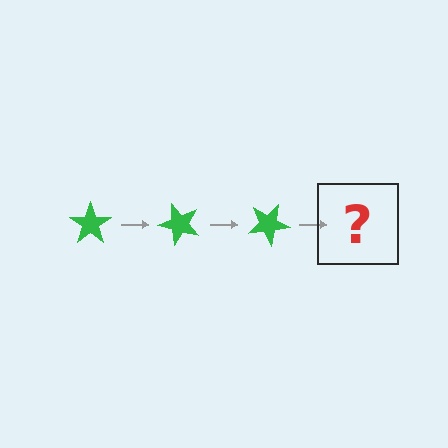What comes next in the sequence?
The next element should be a green star rotated 150 degrees.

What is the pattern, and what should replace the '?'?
The pattern is that the star rotates 50 degrees each step. The '?' should be a green star rotated 150 degrees.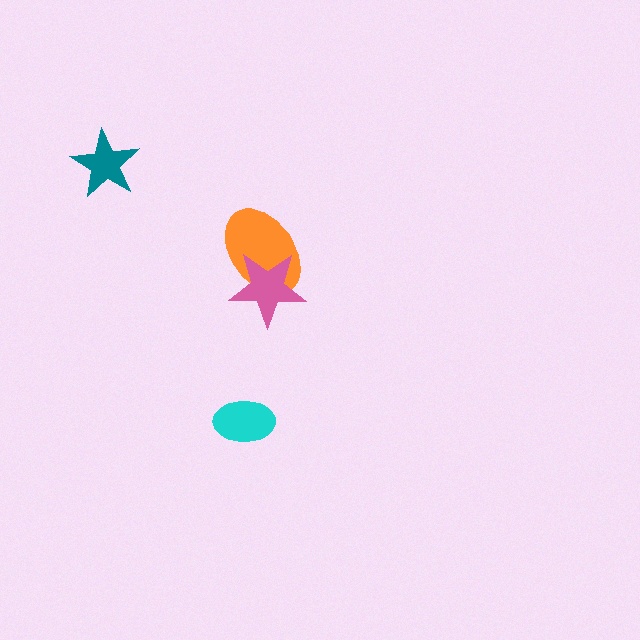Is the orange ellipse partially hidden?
Yes, it is partially covered by another shape.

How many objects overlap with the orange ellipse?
1 object overlaps with the orange ellipse.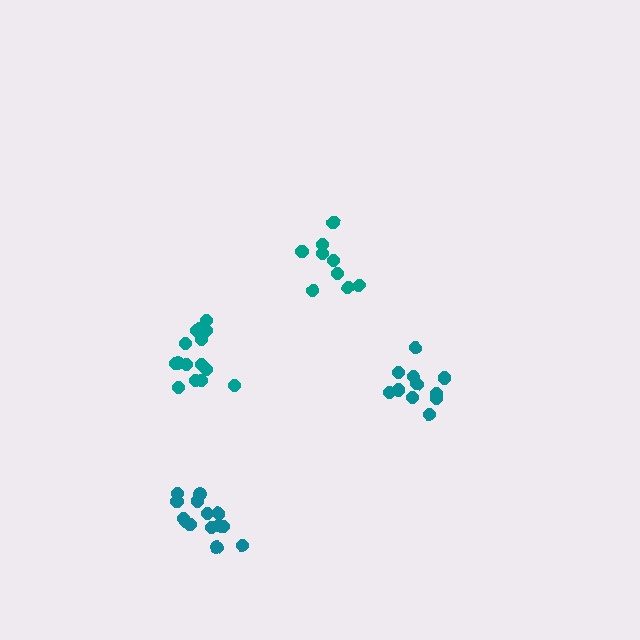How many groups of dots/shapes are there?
There are 4 groups.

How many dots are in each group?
Group 1: 15 dots, Group 2: 9 dots, Group 3: 11 dots, Group 4: 14 dots (49 total).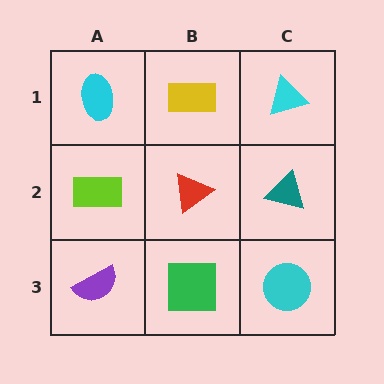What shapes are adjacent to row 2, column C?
A cyan triangle (row 1, column C), a cyan circle (row 3, column C), a red triangle (row 2, column B).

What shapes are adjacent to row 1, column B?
A red triangle (row 2, column B), a cyan ellipse (row 1, column A), a cyan triangle (row 1, column C).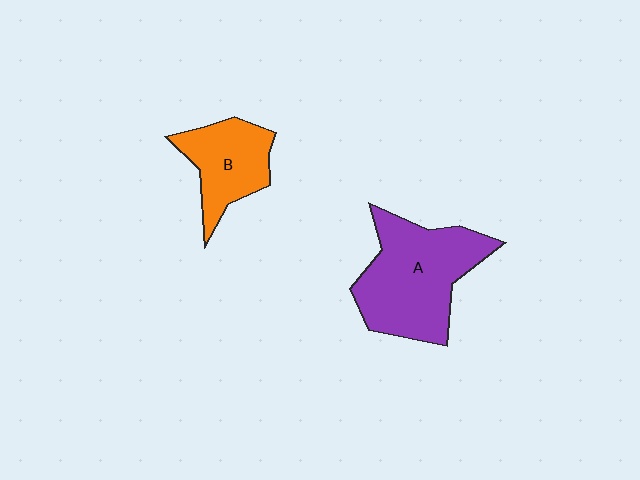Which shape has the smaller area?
Shape B (orange).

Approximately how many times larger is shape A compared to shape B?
Approximately 1.7 times.